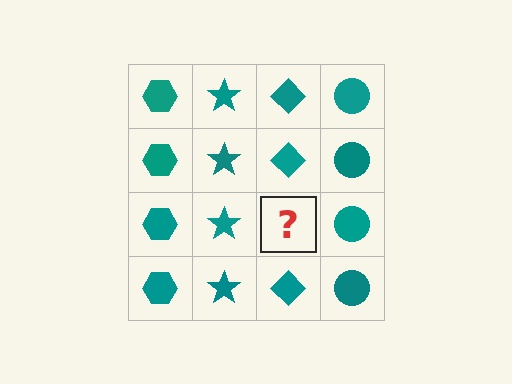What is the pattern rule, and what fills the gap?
The rule is that each column has a consistent shape. The gap should be filled with a teal diamond.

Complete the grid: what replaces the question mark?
The question mark should be replaced with a teal diamond.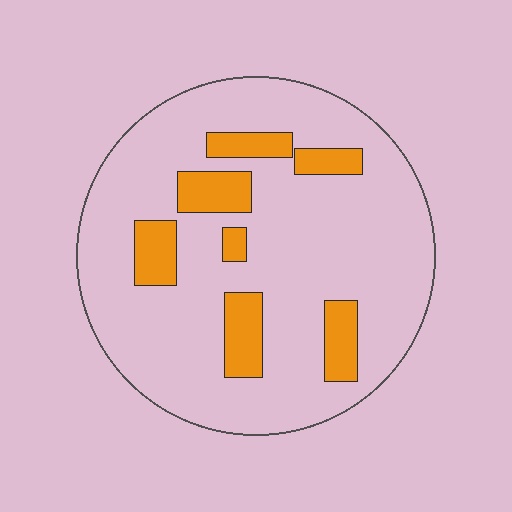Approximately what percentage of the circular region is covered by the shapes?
Approximately 15%.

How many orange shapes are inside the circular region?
7.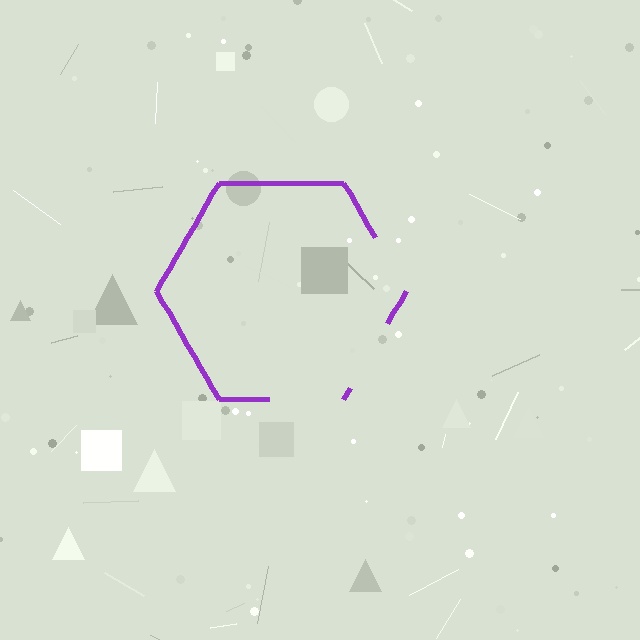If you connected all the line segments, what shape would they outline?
They would outline a hexagon.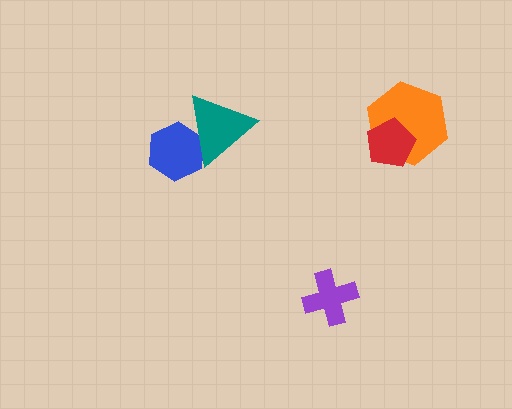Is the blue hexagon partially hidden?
Yes, it is partially covered by another shape.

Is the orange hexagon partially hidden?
Yes, it is partially covered by another shape.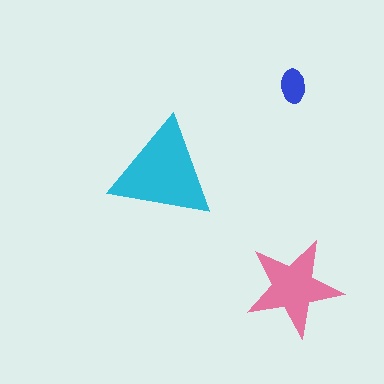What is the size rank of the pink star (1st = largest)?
2nd.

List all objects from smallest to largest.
The blue ellipse, the pink star, the cyan triangle.